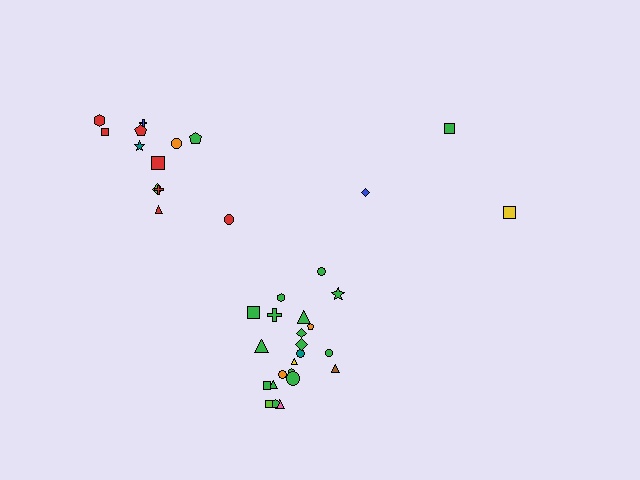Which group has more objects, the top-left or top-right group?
The top-left group.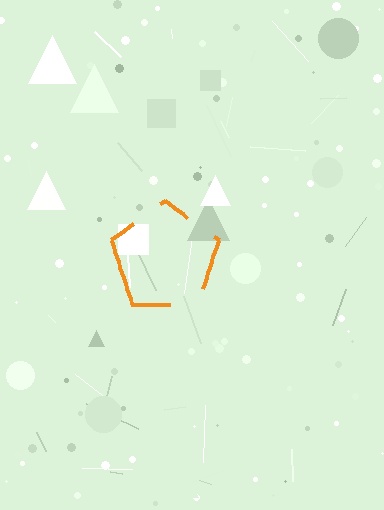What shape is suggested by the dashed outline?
The dashed outline suggests a pentagon.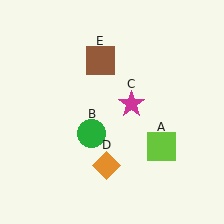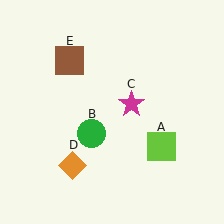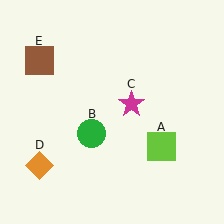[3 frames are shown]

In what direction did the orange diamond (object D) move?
The orange diamond (object D) moved left.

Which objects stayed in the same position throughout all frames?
Lime square (object A) and green circle (object B) and magenta star (object C) remained stationary.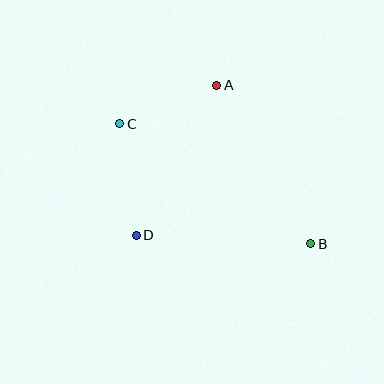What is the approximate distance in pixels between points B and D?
The distance between B and D is approximately 175 pixels.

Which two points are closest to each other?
Points A and C are closest to each other.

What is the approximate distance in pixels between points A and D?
The distance between A and D is approximately 170 pixels.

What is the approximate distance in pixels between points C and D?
The distance between C and D is approximately 113 pixels.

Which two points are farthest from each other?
Points B and C are farthest from each other.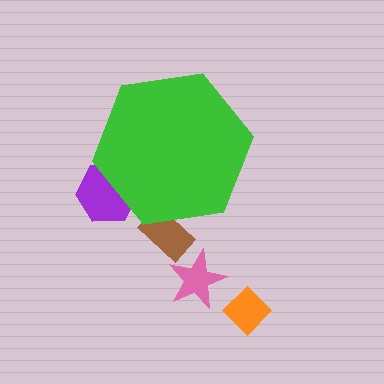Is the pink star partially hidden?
No, the pink star is fully visible.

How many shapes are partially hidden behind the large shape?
2 shapes are partially hidden.